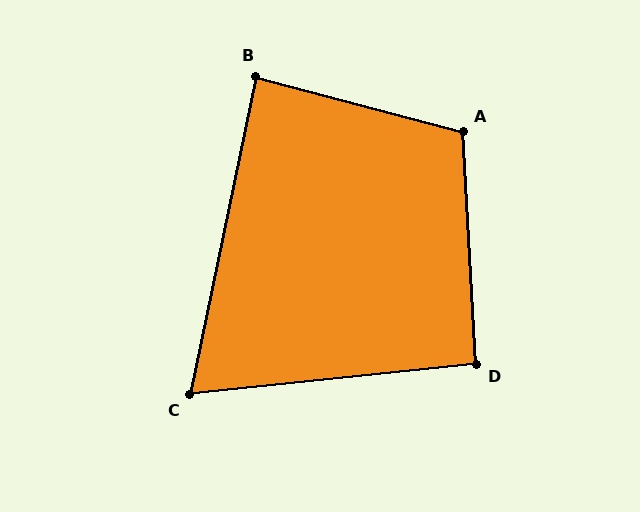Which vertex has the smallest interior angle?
C, at approximately 72 degrees.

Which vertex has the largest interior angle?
A, at approximately 108 degrees.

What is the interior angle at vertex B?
Approximately 87 degrees (approximately right).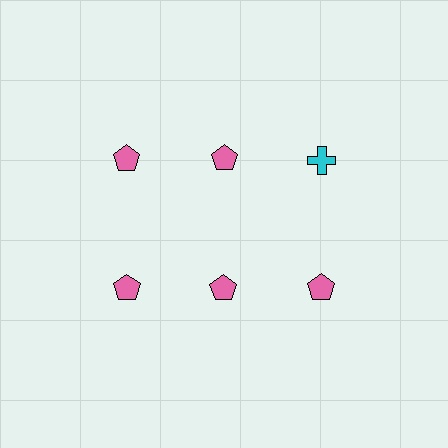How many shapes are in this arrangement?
There are 6 shapes arranged in a grid pattern.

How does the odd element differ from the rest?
It differs in both color (cyan instead of pink) and shape (cross instead of pentagon).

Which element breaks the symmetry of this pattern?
The cyan cross in the top row, center column breaks the symmetry. All other shapes are pink pentagons.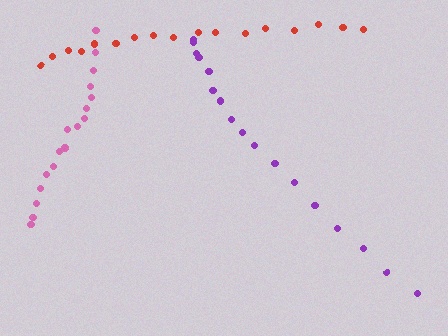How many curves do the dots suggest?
There are 3 distinct paths.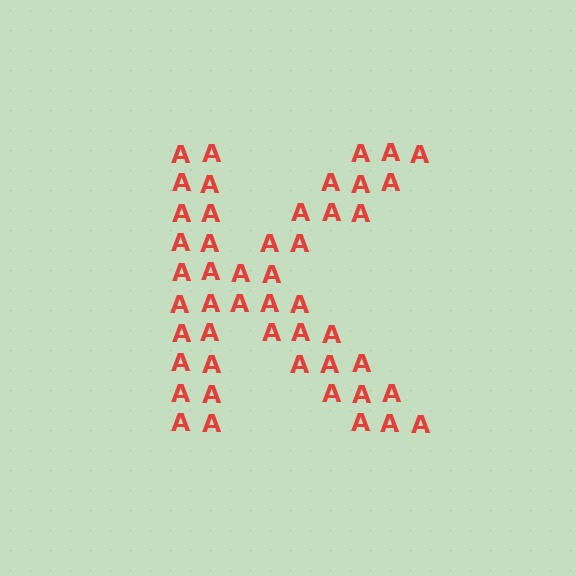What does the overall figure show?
The overall figure shows the letter K.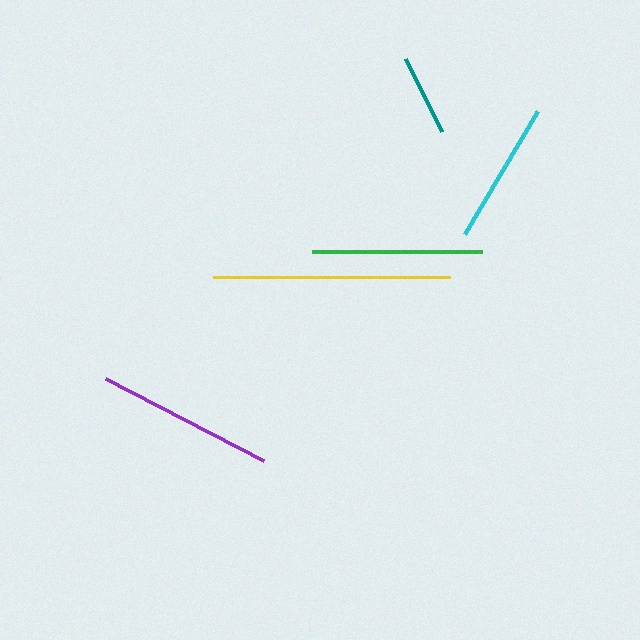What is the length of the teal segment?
The teal segment is approximately 81 pixels long.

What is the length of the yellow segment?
The yellow segment is approximately 238 pixels long.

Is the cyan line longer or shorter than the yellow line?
The yellow line is longer than the cyan line.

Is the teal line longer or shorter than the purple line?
The purple line is longer than the teal line.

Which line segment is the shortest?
The teal line is the shortest at approximately 81 pixels.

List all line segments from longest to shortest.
From longest to shortest: yellow, purple, green, cyan, teal.